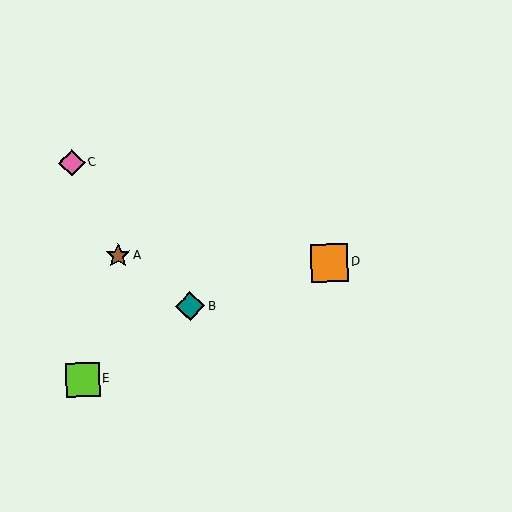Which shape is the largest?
The orange square (labeled D) is the largest.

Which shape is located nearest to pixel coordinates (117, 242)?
The brown star (labeled A) at (118, 255) is nearest to that location.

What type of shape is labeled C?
Shape C is a pink diamond.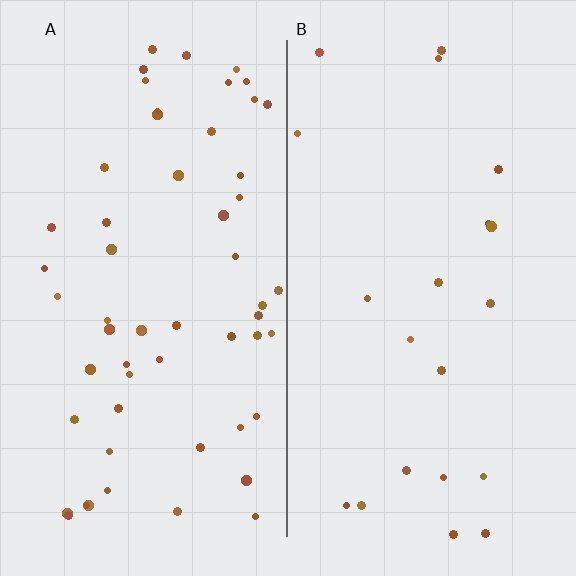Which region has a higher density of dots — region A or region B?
A (the left).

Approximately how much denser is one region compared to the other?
Approximately 2.7× — region A over region B.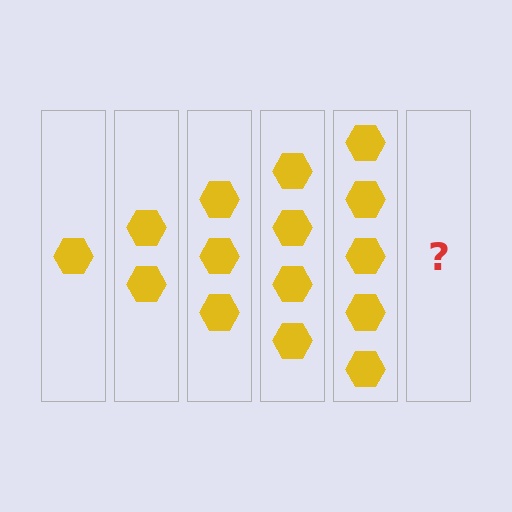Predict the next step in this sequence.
The next step is 6 hexagons.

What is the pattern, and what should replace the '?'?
The pattern is that each step adds one more hexagon. The '?' should be 6 hexagons.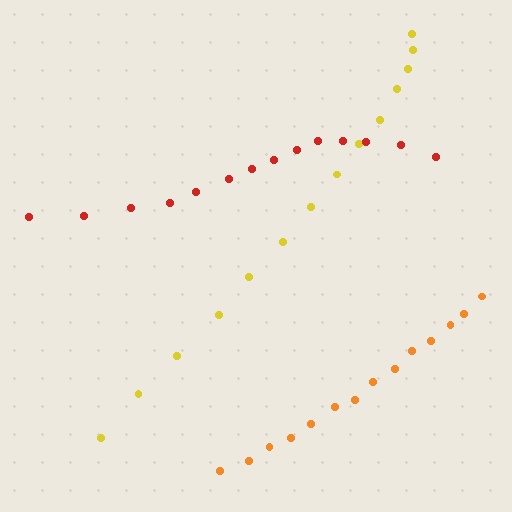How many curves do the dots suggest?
There are 3 distinct paths.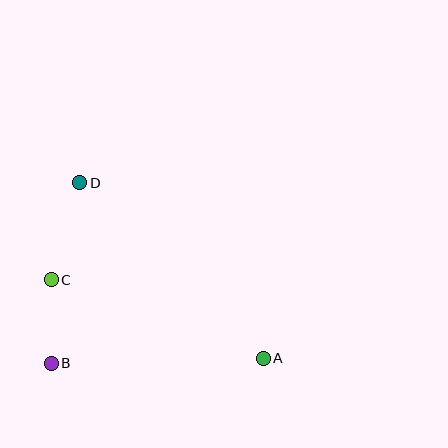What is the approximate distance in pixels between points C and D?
The distance between C and D is approximately 101 pixels.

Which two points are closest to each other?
Points B and C are closest to each other.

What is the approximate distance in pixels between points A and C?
The distance between A and C is approximately 226 pixels.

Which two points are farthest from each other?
Points A and D are farthest from each other.